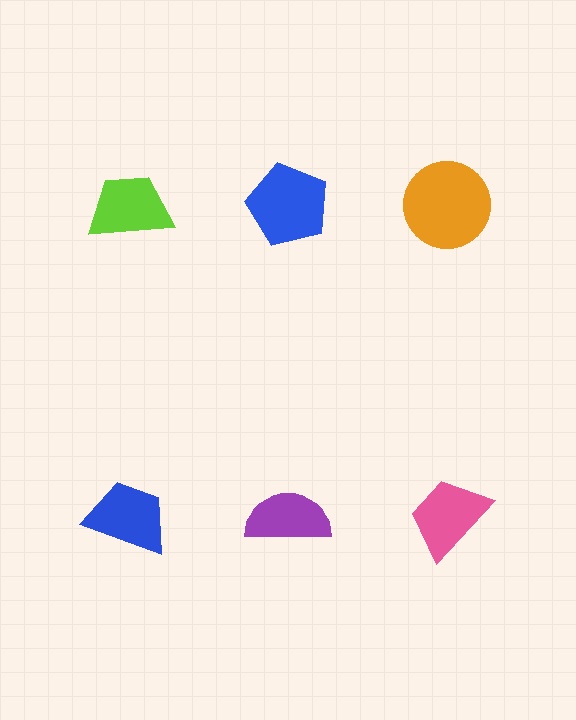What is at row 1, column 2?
A blue pentagon.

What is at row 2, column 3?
A pink trapezoid.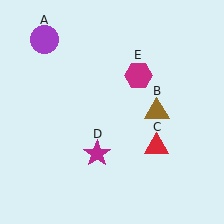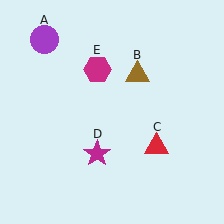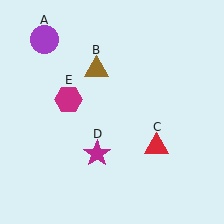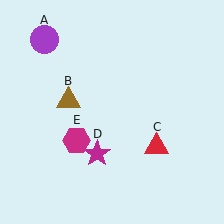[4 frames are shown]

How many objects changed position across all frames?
2 objects changed position: brown triangle (object B), magenta hexagon (object E).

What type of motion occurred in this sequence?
The brown triangle (object B), magenta hexagon (object E) rotated counterclockwise around the center of the scene.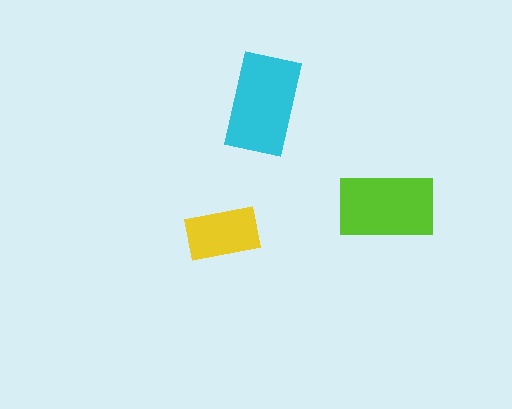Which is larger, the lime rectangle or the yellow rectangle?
The lime one.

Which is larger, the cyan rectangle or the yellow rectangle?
The cyan one.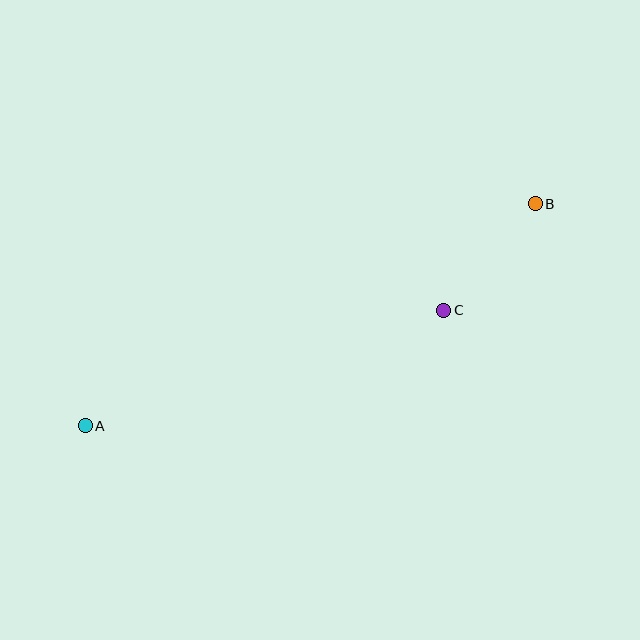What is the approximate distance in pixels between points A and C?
The distance between A and C is approximately 377 pixels.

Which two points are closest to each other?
Points B and C are closest to each other.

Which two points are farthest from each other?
Points A and B are farthest from each other.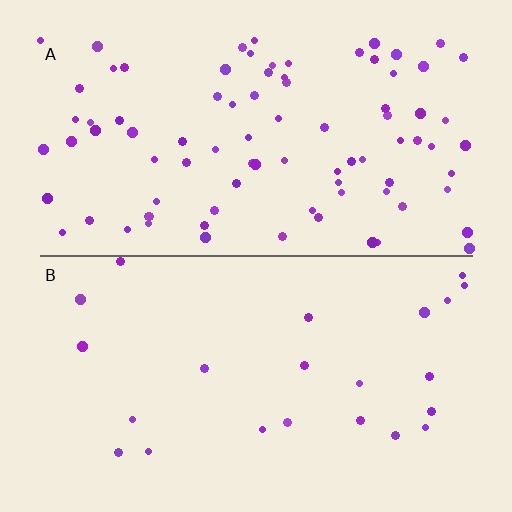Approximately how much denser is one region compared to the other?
Approximately 3.8× — region A over region B.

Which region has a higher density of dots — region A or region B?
A (the top).